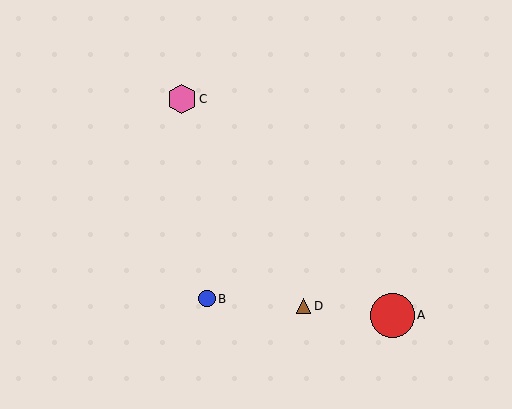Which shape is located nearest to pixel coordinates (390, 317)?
The red circle (labeled A) at (393, 315) is nearest to that location.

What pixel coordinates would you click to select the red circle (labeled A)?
Click at (393, 315) to select the red circle A.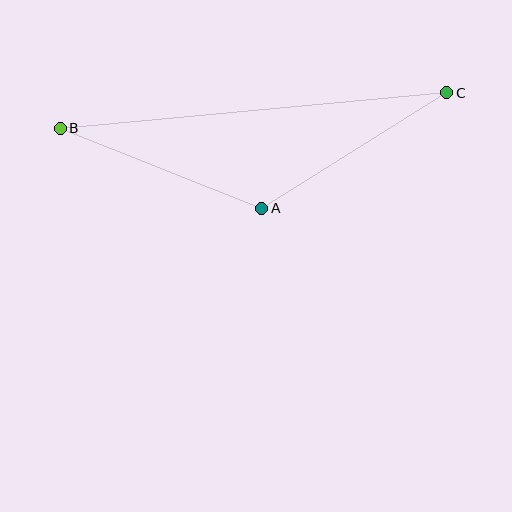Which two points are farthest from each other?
Points B and C are farthest from each other.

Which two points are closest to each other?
Points A and B are closest to each other.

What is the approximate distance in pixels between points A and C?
The distance between A and C is approximately 218 pixels.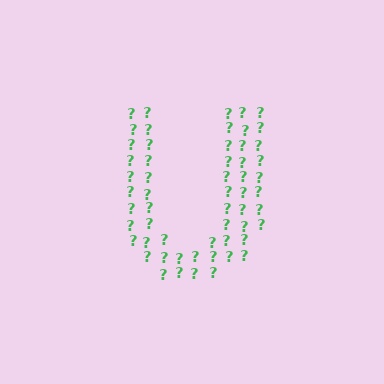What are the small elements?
The small elements are question marks.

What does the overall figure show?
The overall figure shows the letter U.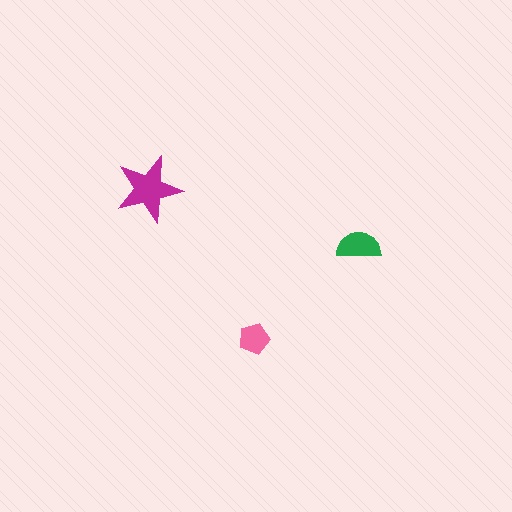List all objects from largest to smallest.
The magenta star, the green semicircle, the pink pentagon.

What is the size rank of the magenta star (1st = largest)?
1st.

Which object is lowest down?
The pink pentagon is bottommost.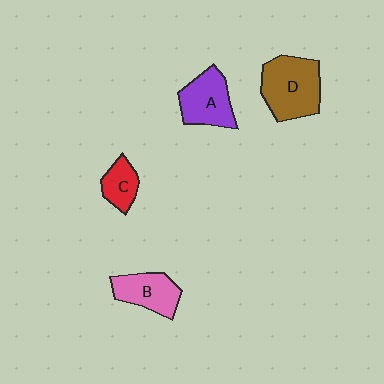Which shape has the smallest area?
Shape C (red).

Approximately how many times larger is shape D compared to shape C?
Approximately 2.3 times.